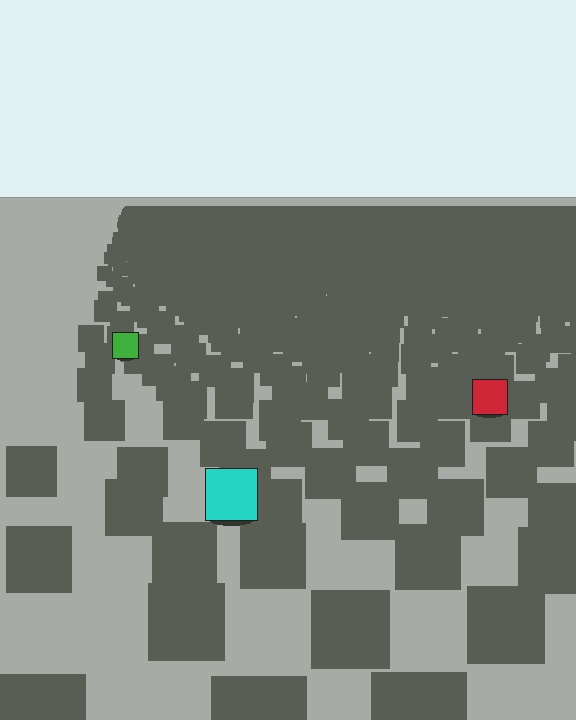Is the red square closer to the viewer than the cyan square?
No. The cyan square is closer — you can tell from the texture gradient: the ground texture is coarser near it.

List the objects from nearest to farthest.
From nearest to farthest: the cyan square, the red square, the green square.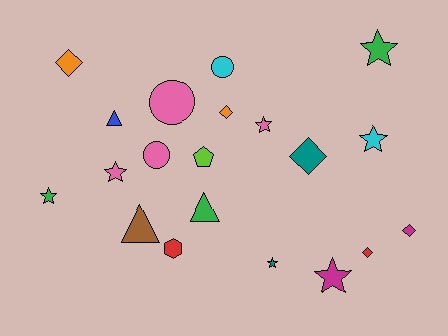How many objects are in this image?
There are 20 objects.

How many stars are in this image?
There are 7 stars.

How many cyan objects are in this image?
There are 2 cyan objects.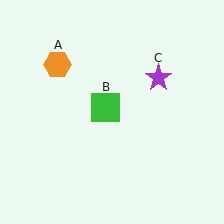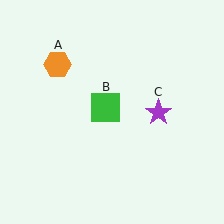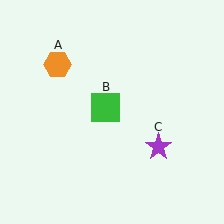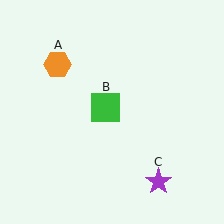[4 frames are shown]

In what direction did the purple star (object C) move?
The purple star (object C) moved down.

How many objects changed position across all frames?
1 object changed position: purple star (object C).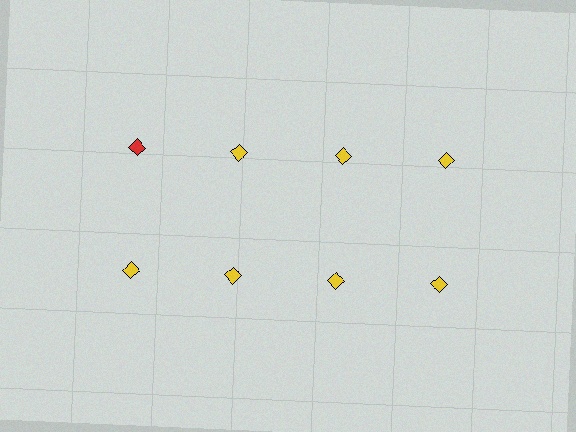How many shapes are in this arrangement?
There are 8 shapes arranged in a grid pattern.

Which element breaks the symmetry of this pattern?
The red diamond in the top row, leftmost column breaks the symmetry. All other shapes are yellow diamonds.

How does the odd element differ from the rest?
It has a different color: red instead of yellow.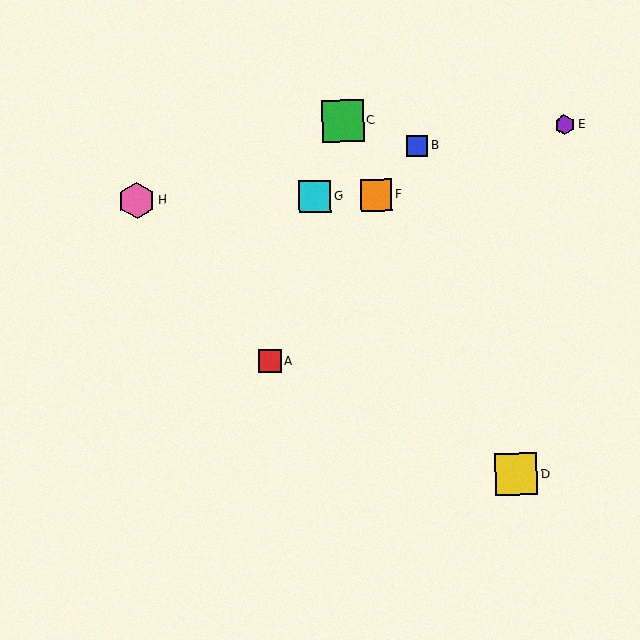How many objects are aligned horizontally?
3 objects (F, G, H) are aligned horizontally.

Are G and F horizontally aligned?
Yes, both are at y≈197.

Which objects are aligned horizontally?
Objects F, G, H are aligned horizontally.